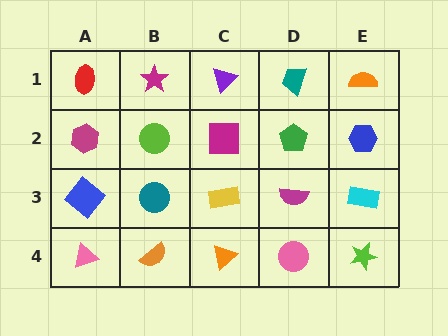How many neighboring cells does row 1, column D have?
3.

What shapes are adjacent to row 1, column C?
A magenta square (row 2, column C), a magenta star (row 1, column B), a teal trapezoid (row 1, column D).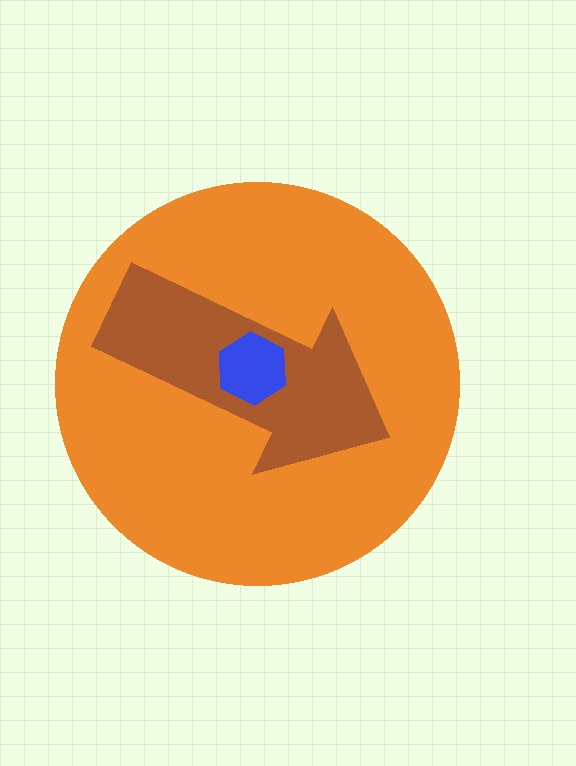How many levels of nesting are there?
3.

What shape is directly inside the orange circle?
The brown arrow.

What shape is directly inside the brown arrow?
The blue hexagon.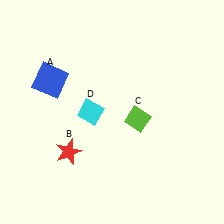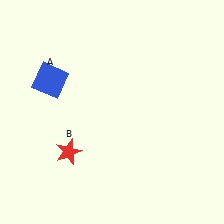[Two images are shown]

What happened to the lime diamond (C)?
The lime diamond (C) was removed in Image 2. It was in the bottom-right area of Image 1.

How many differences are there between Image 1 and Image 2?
There are 2 differences between the two images.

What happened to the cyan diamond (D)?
The cyan diamond (D) was removed in Image 2. It was in the bottom-left area of Image 1.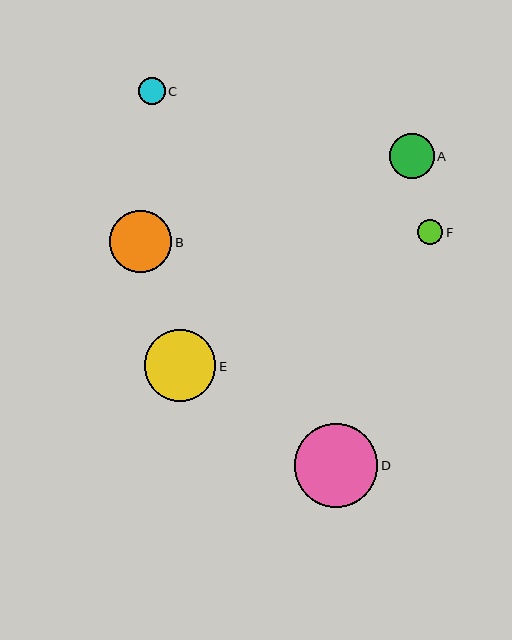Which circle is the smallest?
Circle F is the smallest with a size of approximately 25 pixels.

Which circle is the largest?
Circle D is the largest with a size of approximately 83 pixels.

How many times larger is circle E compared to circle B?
Circle E is approximately 1.1 times the size of circle B.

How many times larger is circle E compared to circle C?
Circle E is approximately 2.6 times the size of circle C.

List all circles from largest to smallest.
From largest to smallest: D, E, B, A, C, F.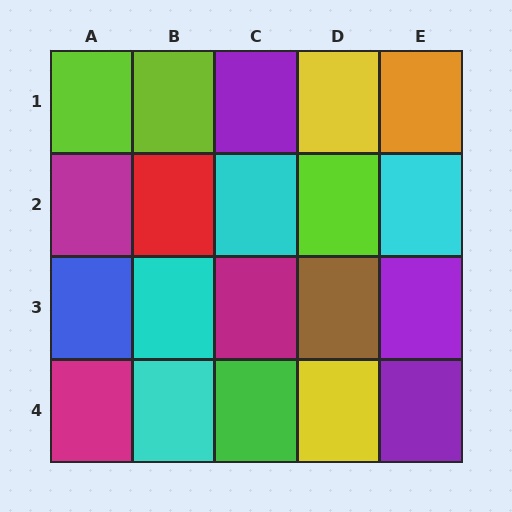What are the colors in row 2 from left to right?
Magenta, red, cyan, lime, cyan.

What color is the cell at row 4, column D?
Yellow.